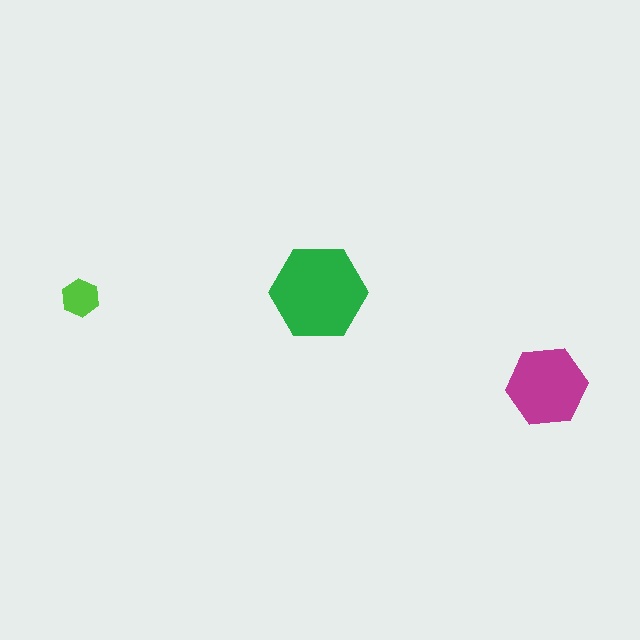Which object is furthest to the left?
The lime hexagon is leftmost.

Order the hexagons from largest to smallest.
the green one, the magenta one, the lime one.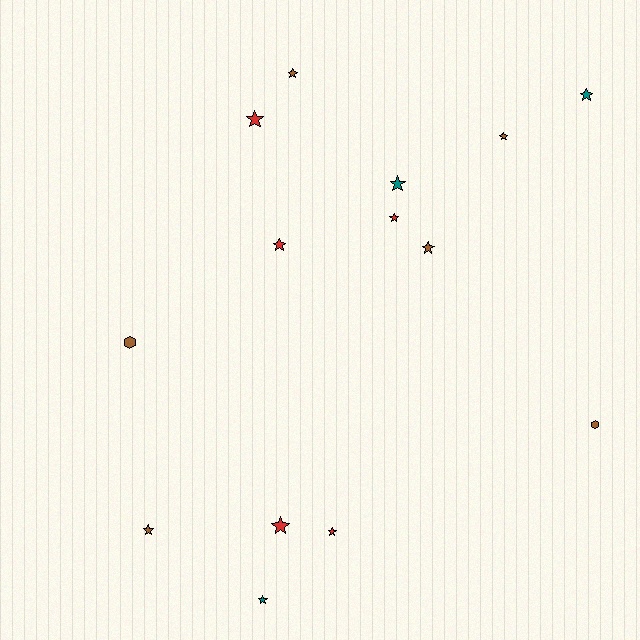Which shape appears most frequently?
Star, with 12 objects.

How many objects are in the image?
There are 14 objects.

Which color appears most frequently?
Brown, with 6 objects.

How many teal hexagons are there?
There are no teal hexagons.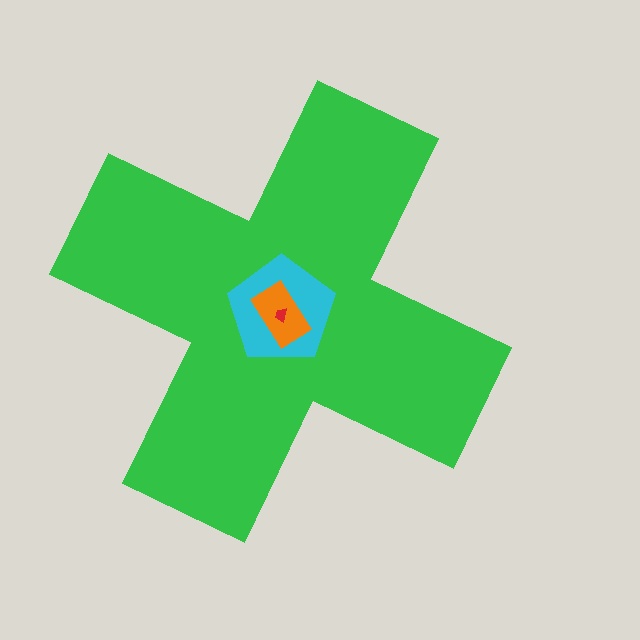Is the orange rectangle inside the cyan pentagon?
Yes.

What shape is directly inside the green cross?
The cyan pentagon.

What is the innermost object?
The red trapezoid.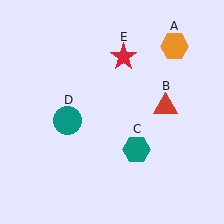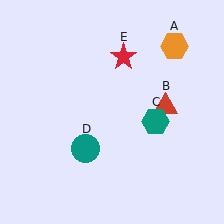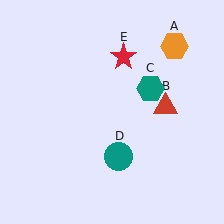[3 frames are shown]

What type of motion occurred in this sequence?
The teal hexagon (object C), teal circle (object D) rotated counterclockwise around the center of the scene.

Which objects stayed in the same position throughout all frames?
Orange hexagon (object A) and red triangle (object B) and red star (object E) remained stationary.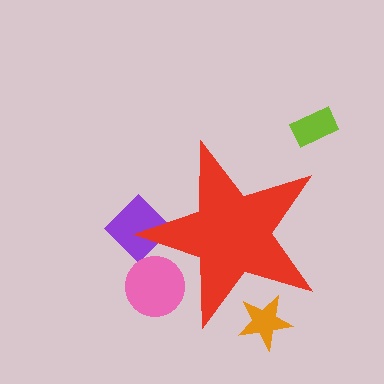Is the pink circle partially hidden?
Yes, the pink circle is partially hidden behind the red star.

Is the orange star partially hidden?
Yes, the orange star is partially hidden behind the red star.